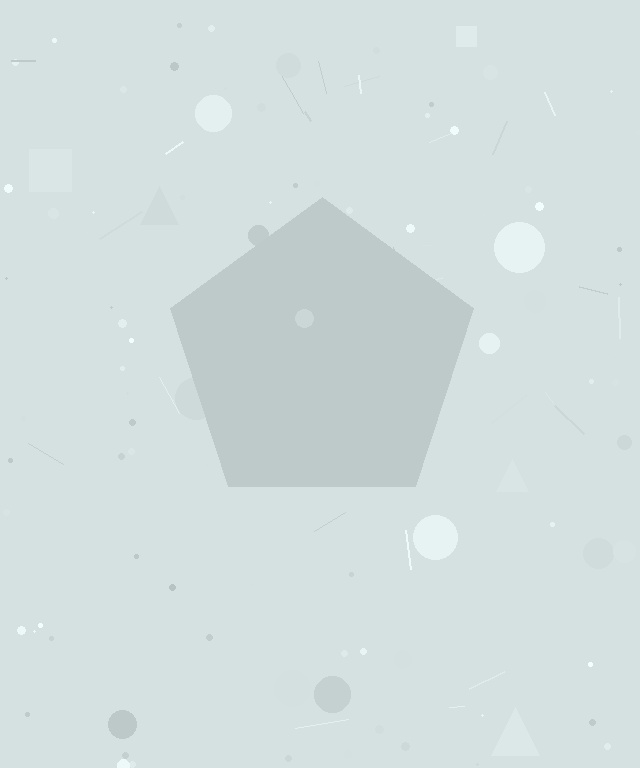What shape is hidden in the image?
A pentagon is hidden in the image.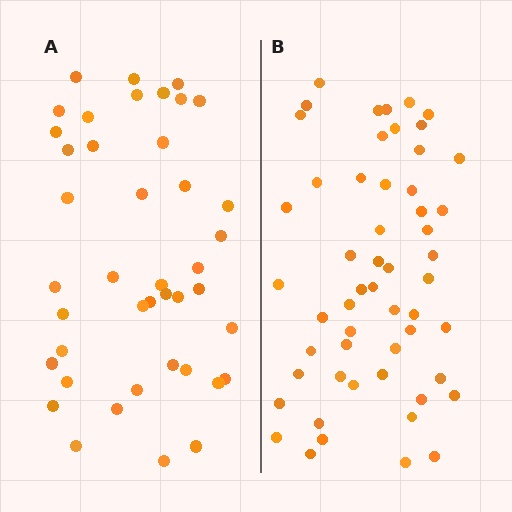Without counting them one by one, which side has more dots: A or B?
Region B (the right region) has more dots.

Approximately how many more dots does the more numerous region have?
Region B has roughly 12 or so more dots than region A.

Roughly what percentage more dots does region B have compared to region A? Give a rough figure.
About 30% more.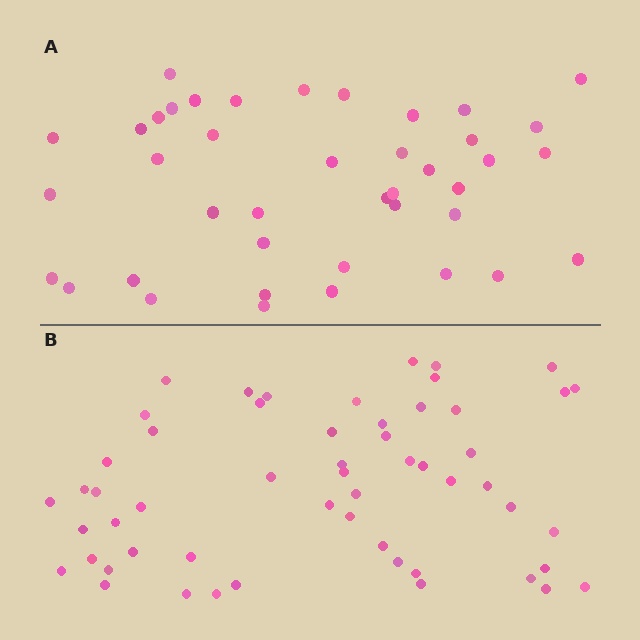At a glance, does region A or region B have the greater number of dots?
Region B (the bottom region) has more dots.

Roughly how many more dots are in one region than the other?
Region B has approximately 15 more dots than region A.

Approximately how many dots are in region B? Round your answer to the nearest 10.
About 60 dots. (The exact count is 55, which rounds to 60.)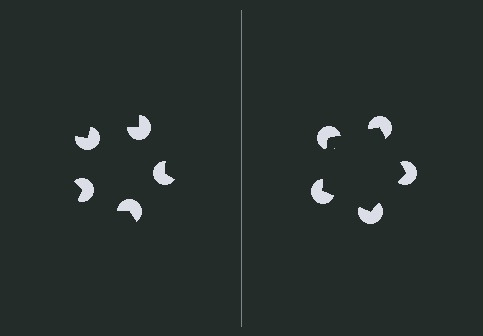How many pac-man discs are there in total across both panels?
10 — 5 on each side.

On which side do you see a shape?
An illusory pentagon appears on the right side. On the left side the wedge cuts are rotated, so no coherent shape forms.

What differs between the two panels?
The pac-man discs are positioned identically on both sides; only the wedge orientations differ. On the right they align to a pentagon; on the left they are misaligned.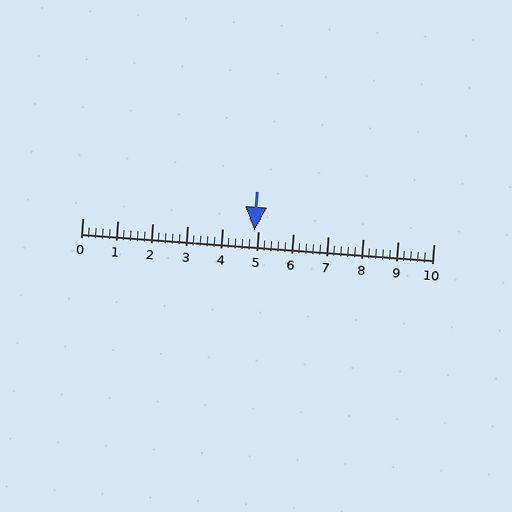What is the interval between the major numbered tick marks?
The major tick marks are spaced 1 units apart.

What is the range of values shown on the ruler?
The ruler shows values from 0 to 10.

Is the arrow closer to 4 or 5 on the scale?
The arrow is closer to 5.